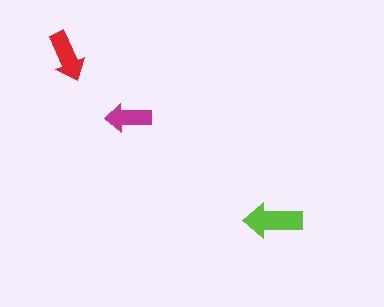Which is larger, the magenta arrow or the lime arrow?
The lime one.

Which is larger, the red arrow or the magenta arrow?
The red one.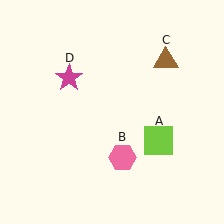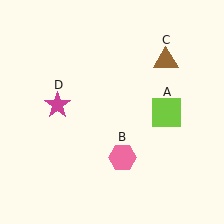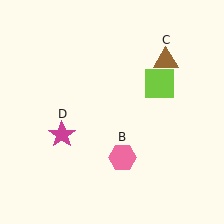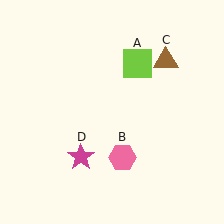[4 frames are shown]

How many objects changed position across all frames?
2 objects changed position: lime square (object A), magenta star (object D).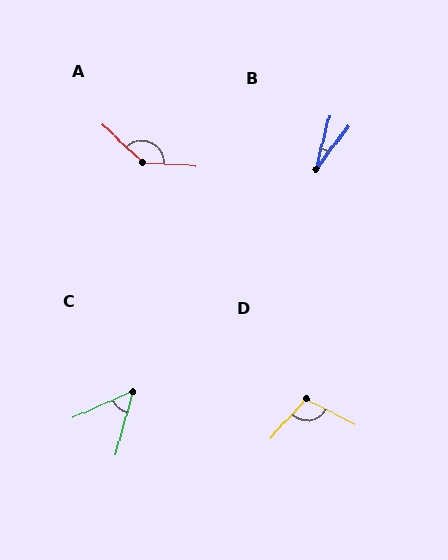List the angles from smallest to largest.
B (24°), C (50°), D (105°), A (140°).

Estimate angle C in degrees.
Approximately 50 degrees.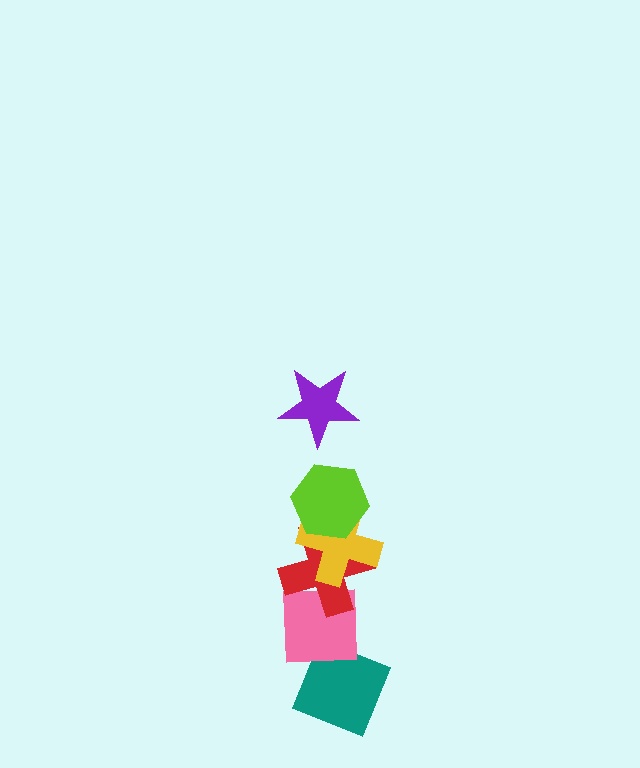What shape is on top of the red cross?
The yellow cross is on top of the red cross.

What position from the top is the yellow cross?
The yellow cross is 3rd from the top.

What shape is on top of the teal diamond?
The pink square is on top of the teal diamond.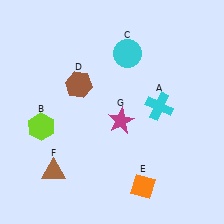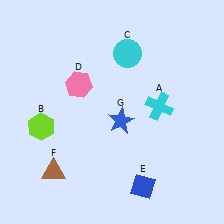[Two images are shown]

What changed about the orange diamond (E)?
In Image 1, E is orange. In Image 2, it changed to blue.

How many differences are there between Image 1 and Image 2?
There are 3 differences between the two images.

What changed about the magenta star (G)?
In Image 1, G is magenta. In Image 2, it changed to blue.